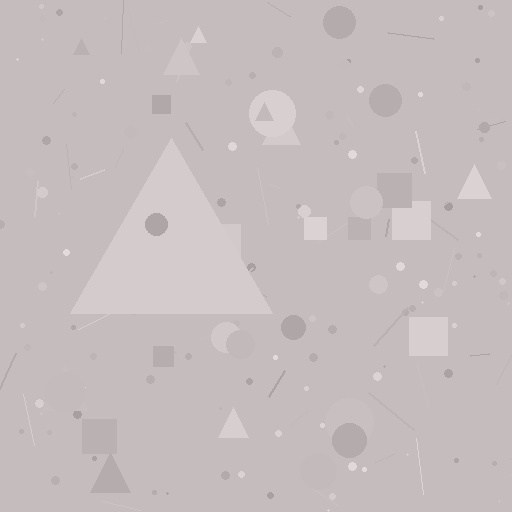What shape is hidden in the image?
A triangle is hidden in the image.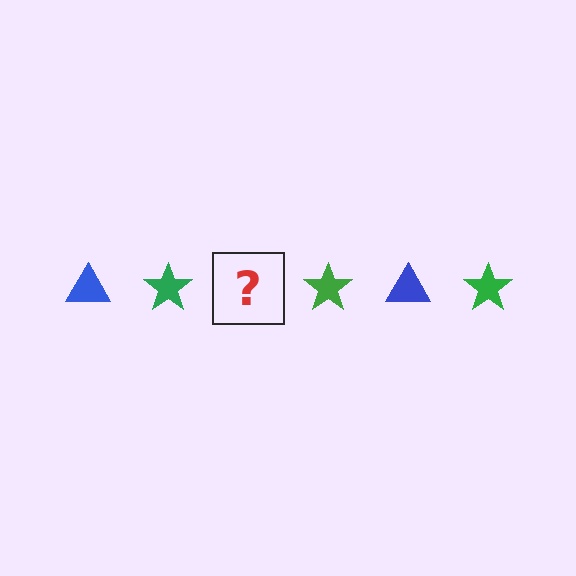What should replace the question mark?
The question mark should be replaced with a blue triangle.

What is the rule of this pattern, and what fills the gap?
The rule is that the pattern alternates between blue triangle and green star. The gap should be filled with a blue triangle.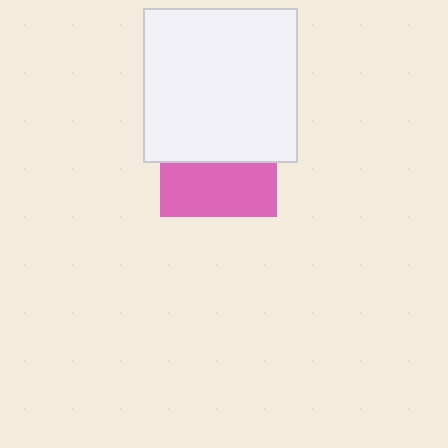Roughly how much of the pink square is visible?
About half of it is visible (roughly 46%).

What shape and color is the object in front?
The object in front is a white square.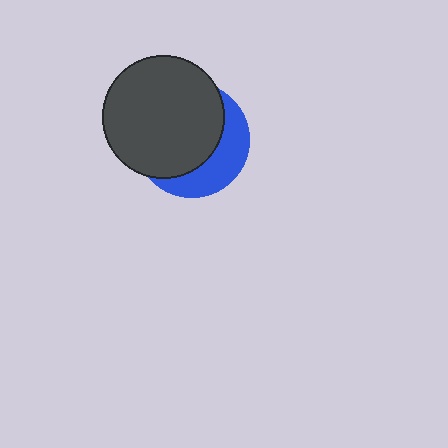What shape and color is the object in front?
The object in front is a dark gray circle.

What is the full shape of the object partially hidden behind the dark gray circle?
The partially hidden object is a blue circle.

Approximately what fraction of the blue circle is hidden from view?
Roughly 66% of the blue circle is hidden behind the dark gray circle.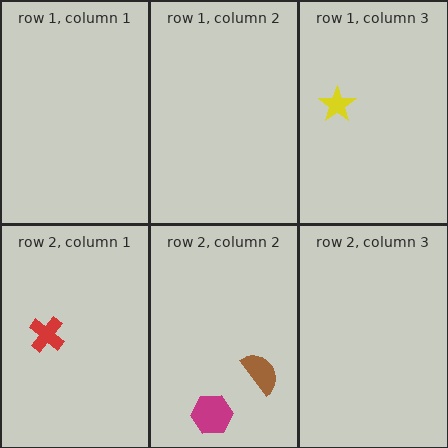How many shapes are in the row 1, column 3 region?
1.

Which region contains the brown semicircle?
The row 2, column 2 region.